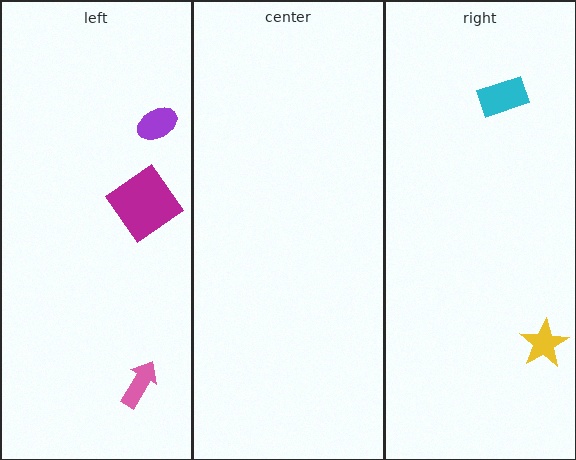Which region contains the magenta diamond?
The left region.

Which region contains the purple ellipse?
The left region.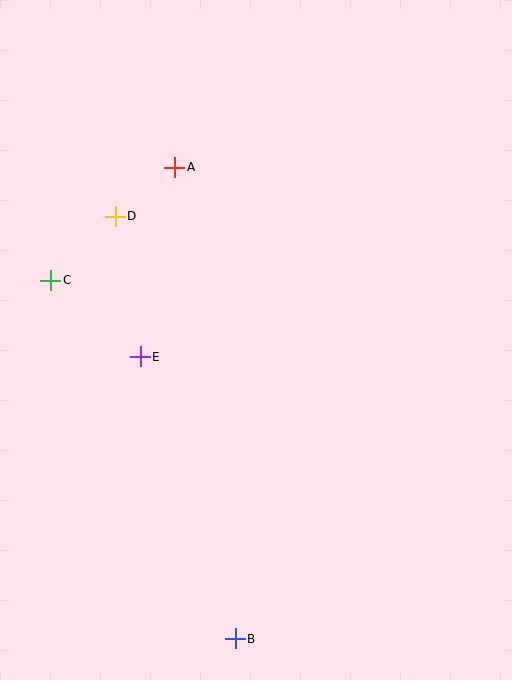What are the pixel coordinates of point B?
Point B is at (235, 639).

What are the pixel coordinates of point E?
Point E is at (140, 357).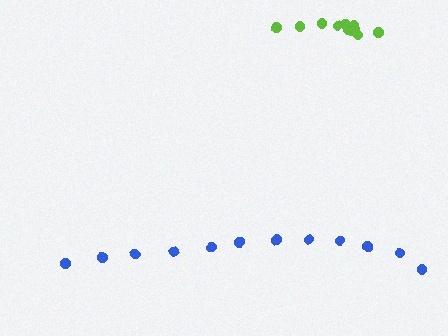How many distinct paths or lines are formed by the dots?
There are 2 distinct paths.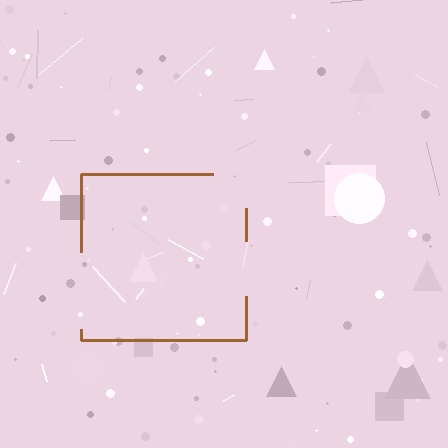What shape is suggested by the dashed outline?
The dashed outline suggests a square.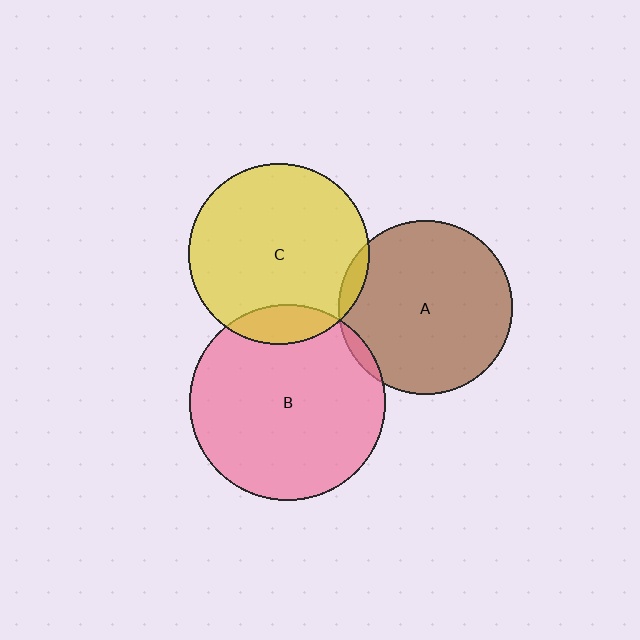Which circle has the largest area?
Circle B (pink).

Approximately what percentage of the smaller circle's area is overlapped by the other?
Approximately 5%.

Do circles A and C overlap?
Yes.